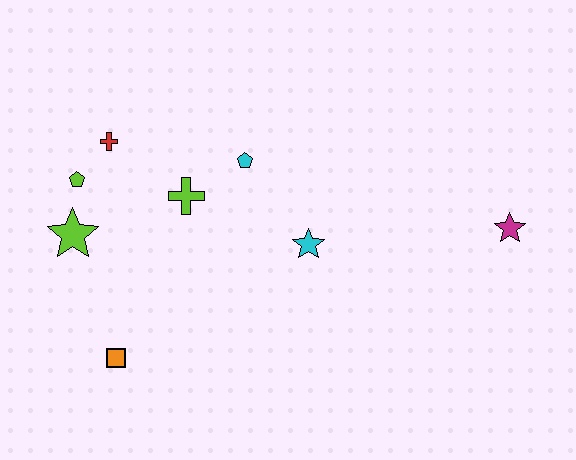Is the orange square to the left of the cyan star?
Yes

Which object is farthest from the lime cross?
The magenta star is farthest from the lime cross.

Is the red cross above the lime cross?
Yes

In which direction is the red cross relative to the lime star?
The red cross is above the lime star.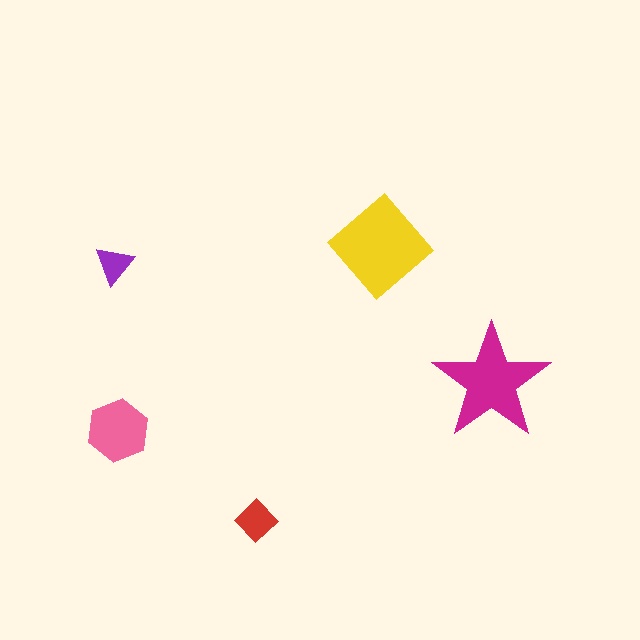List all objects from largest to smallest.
The yellow diamond, the magenta star, the pink hexagon, the red diamond, the purple triangle.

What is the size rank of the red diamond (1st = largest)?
4th.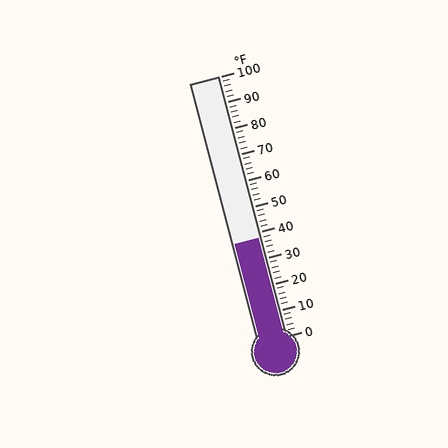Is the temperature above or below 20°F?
The temperature is above 20°F.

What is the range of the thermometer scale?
The thermometer scale ranges from 0°F to 100°F.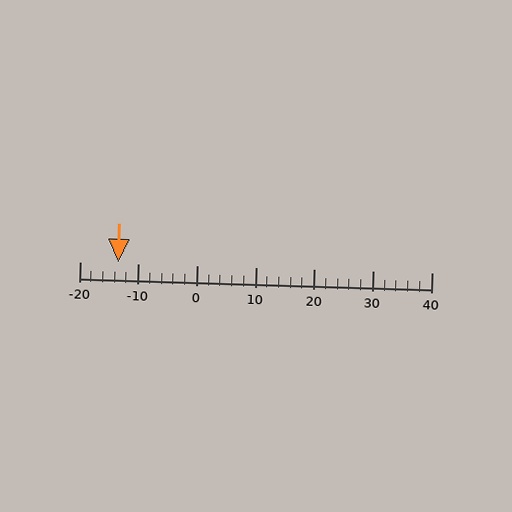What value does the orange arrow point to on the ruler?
The orange arrow points to approximately -14.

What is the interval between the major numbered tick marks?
The major tick marks are spaced 10 units apart.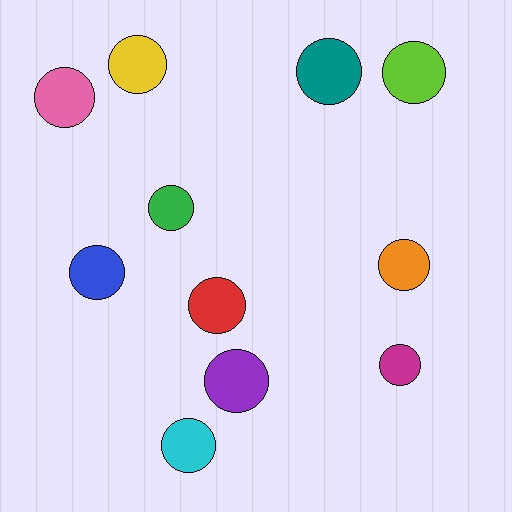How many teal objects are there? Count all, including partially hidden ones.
There is 1 teal object.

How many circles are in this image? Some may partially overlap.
There are 11 circles.